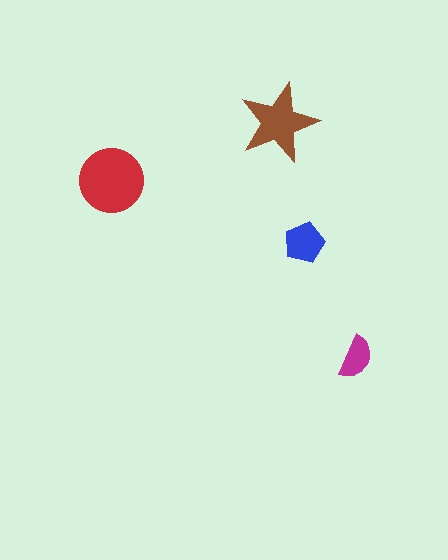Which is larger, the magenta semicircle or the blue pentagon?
The blue pentagon.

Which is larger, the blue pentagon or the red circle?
The red circle.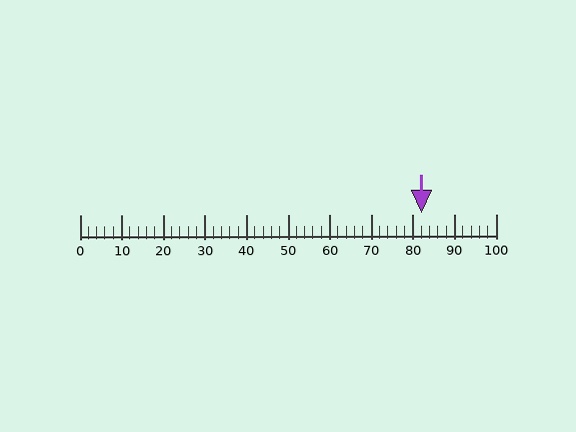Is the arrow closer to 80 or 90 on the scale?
The arrow is closer to 80.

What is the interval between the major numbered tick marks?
The major tick marks are spaced 10 units apart.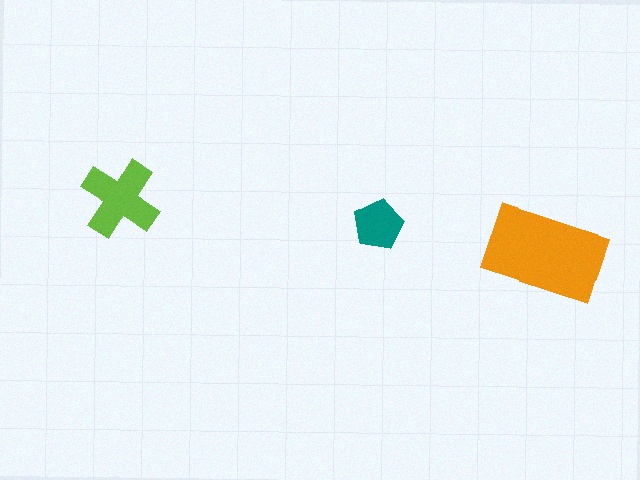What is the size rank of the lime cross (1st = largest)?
2nd.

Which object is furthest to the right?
The orange rectangle is rightmost.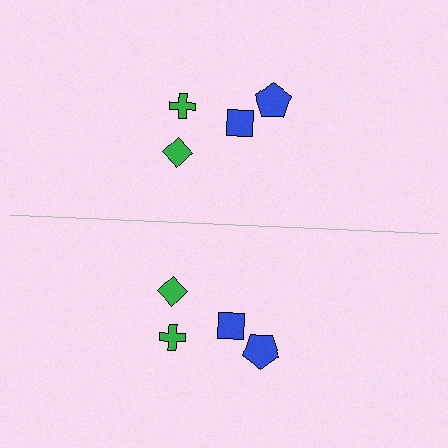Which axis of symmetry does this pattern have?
The pattern has a horizontal axis of symmetry running through the center of the image.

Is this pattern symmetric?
Yes, this pattern has bilateral (reflection) symmetry.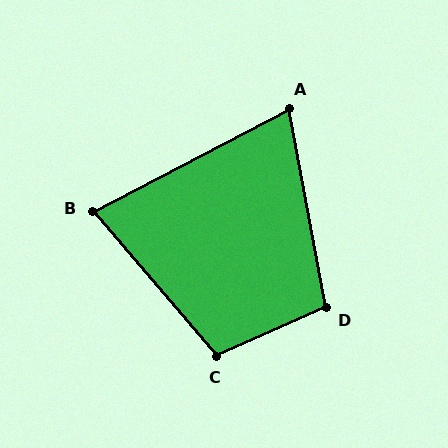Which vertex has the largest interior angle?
C, at approximately 107 degrees.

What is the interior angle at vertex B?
Approximately 77 degrees (acute).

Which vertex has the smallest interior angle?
A, at approximately 73 degrees.